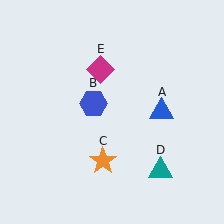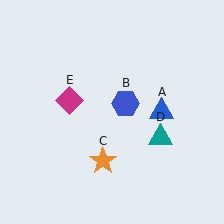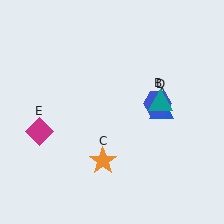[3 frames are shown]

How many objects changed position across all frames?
3 objects changed position: blue hexagon (object B), teal triangle (object D), magenta diamond (object E).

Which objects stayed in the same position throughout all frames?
Blue triangle (object A) and orange star (object C) remained stationary.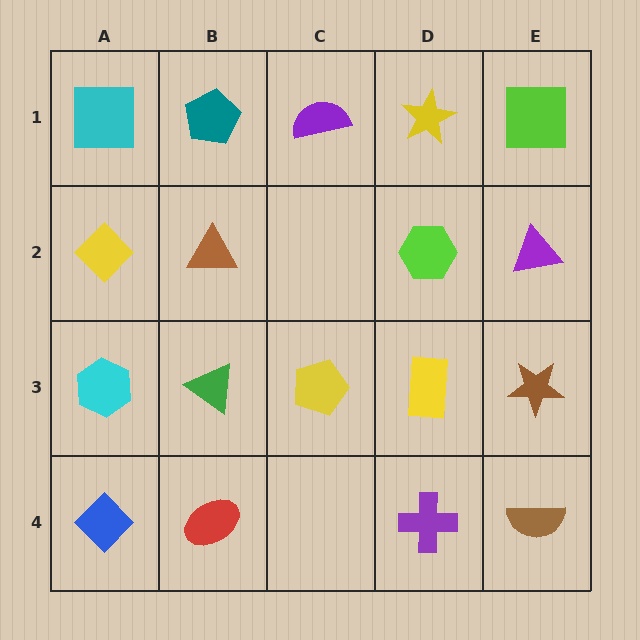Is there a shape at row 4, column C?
No, that cell is empty.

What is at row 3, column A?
A cyan hexagon.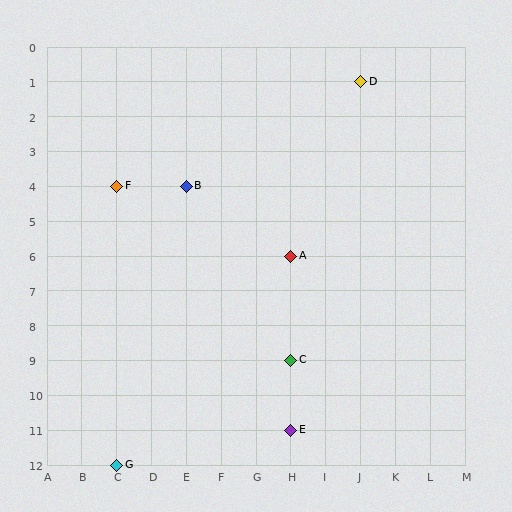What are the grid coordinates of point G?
Point G is at grid coordinates (C, 12).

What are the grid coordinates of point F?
Point F is at grid coordinates (C, 4).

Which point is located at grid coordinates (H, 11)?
Point E is at (H, 11).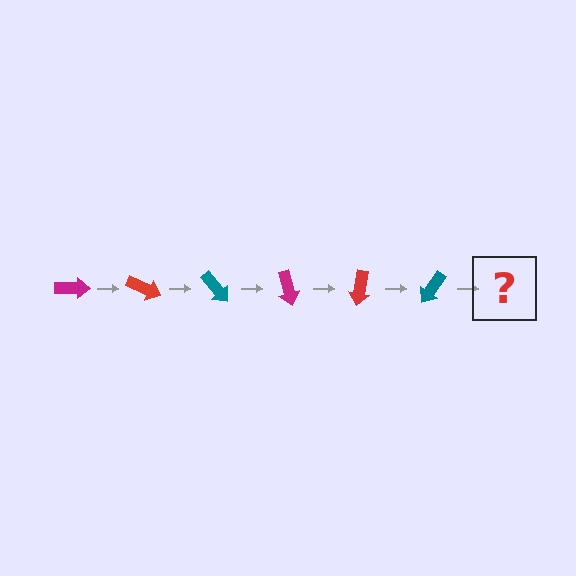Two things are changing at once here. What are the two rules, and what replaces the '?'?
The two rules are that it rotates 25 degrees each step and the color cycles through magenta, red, and teal. The '?' should be a magenta arrow, rotated 150 degrees from the start.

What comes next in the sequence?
The next element should be a magenta arrow, rotated 150 degrees from the start.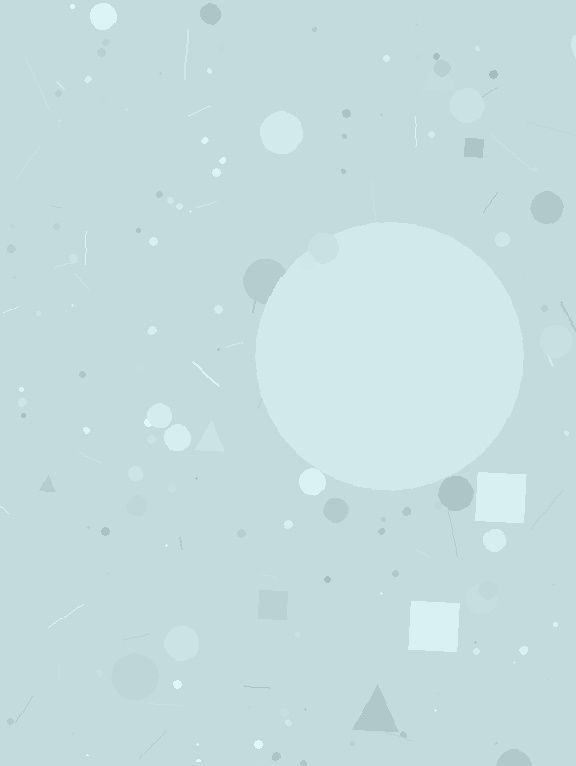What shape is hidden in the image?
A circle is hidden in the image.